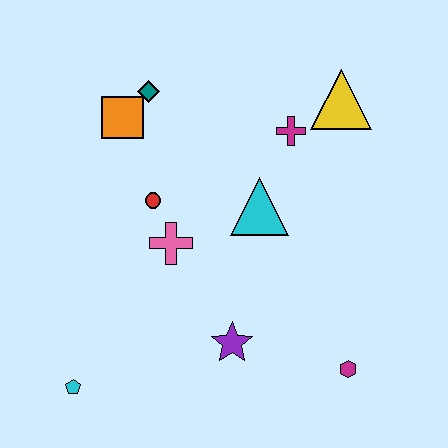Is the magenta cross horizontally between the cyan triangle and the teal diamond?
No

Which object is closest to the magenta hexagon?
The purple star is closest to the magenta hexagon.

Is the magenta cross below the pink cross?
No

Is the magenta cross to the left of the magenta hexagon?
Yes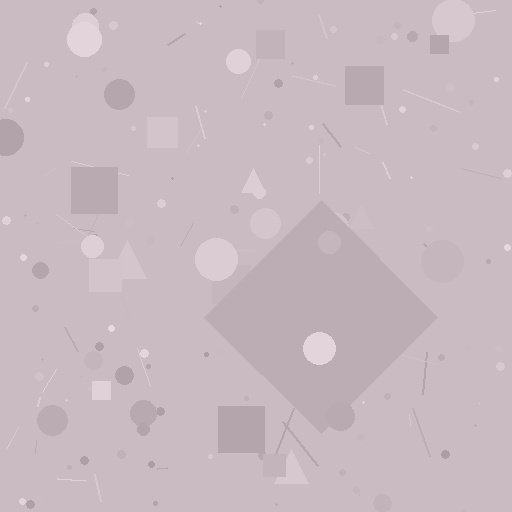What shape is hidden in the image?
A diamond is hidden in the image.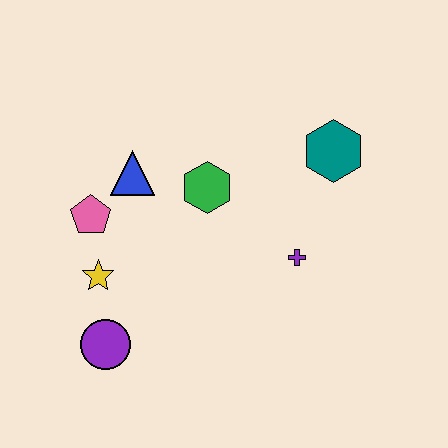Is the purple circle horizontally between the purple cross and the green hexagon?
No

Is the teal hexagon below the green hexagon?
No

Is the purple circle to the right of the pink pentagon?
Yes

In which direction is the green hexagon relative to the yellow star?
The green hexagon is to the right of the yellow star.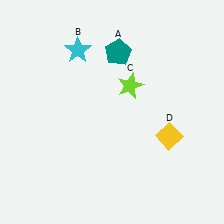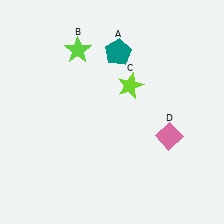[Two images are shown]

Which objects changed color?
B changed from cyan to lime. D changed from yellow to pink.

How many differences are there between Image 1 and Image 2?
There are 2 differences between the two images.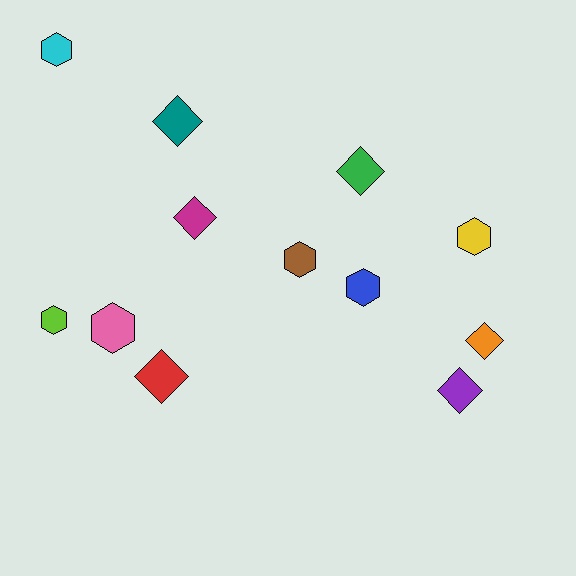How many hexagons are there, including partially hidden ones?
There are 6 hexagons.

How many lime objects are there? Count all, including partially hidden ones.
There is 1 lime object.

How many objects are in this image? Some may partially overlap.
There are 12 objects.